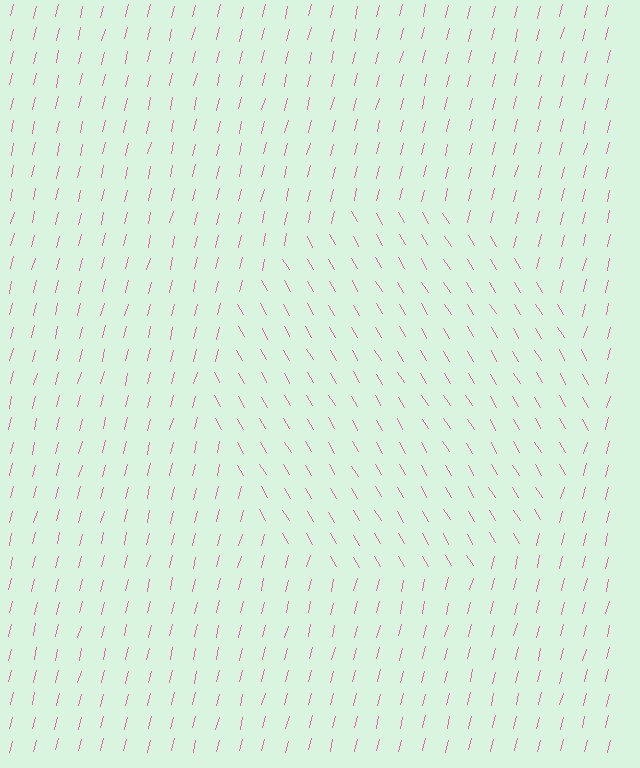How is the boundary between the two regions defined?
The boundary is defined purely by a change in line orientation (approximately 45 degrees difference). All lines are the same color and thickness.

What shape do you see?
I see a circle.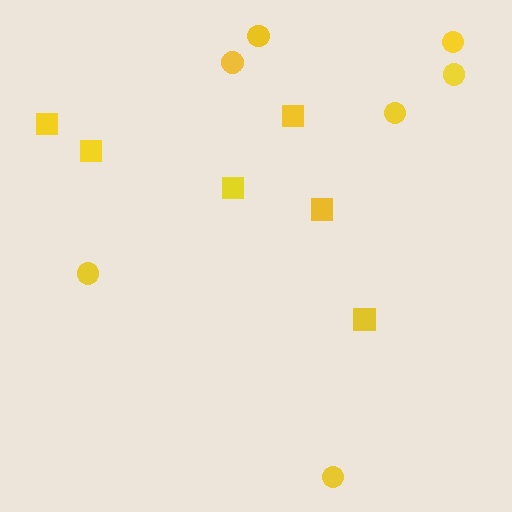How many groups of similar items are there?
There are 2 groups: one group of squares (6) and one group of circles (7).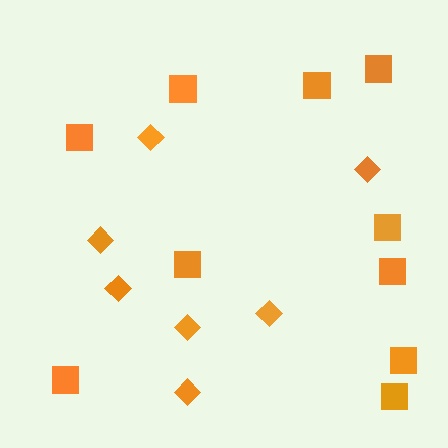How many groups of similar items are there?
There are 2 groups: one group of squares (10) and one group of diamonds (7).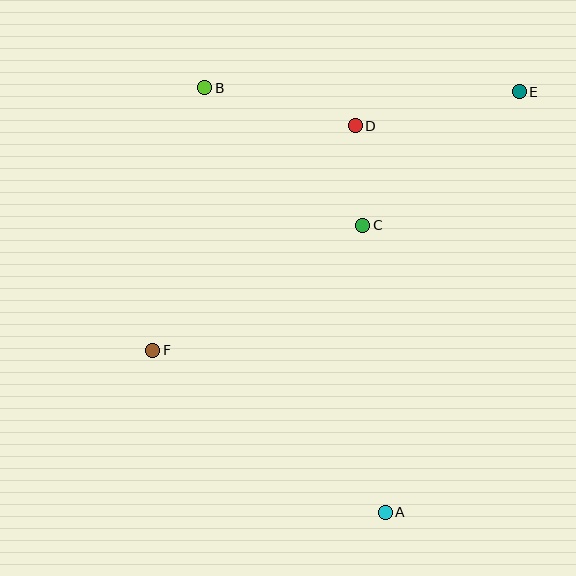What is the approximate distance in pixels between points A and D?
The distance between A and D is approximately 388 pixels.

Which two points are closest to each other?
Points C and D are closest to each other.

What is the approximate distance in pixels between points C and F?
The distance between C and F is approximately 245 pixels.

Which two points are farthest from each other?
Points A and B are farthest from each other.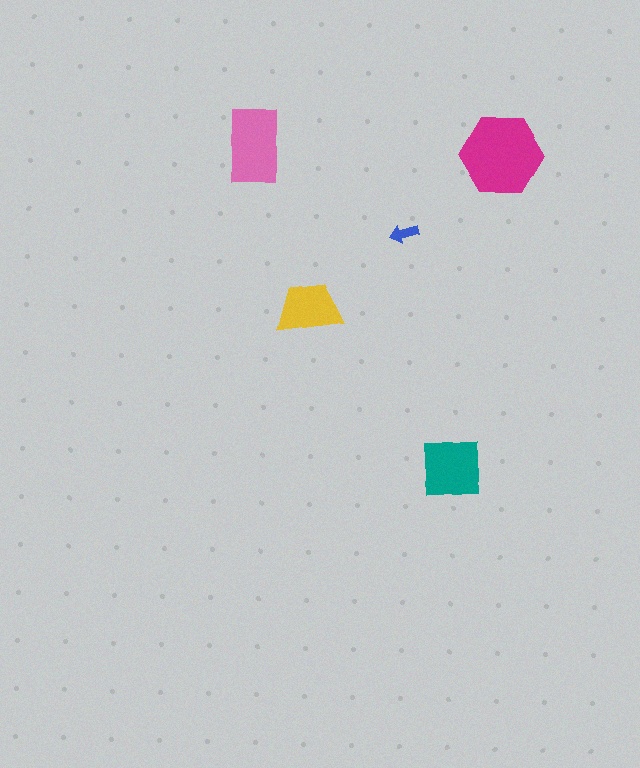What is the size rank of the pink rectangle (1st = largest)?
2nd.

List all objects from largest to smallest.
The magenta hexagon, the pink rectangle, the teal square, the yellow trapezoid, the blue arrow.